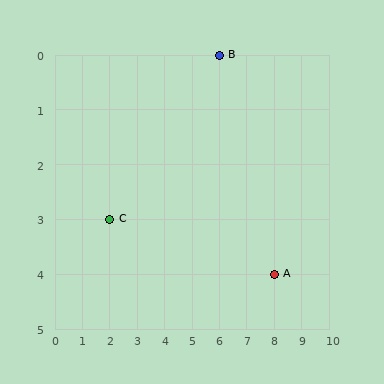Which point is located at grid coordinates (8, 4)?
Point A is at (8, 4).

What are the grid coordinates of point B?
Point B is at grid coordinates (6, 0).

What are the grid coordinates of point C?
Point C is at grid coordinates (2, 3).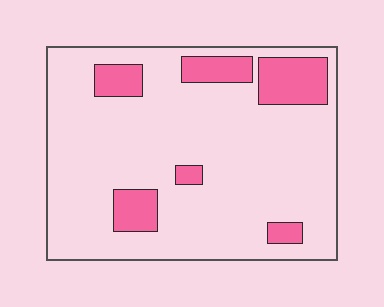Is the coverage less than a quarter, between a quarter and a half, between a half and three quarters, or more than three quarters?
Less than a quarter.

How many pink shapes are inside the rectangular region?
6.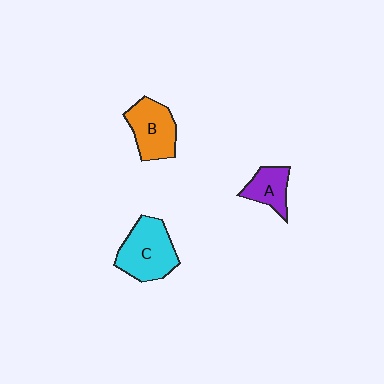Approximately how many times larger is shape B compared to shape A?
Approximately 1.5 times.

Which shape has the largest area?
Shape C (cyan).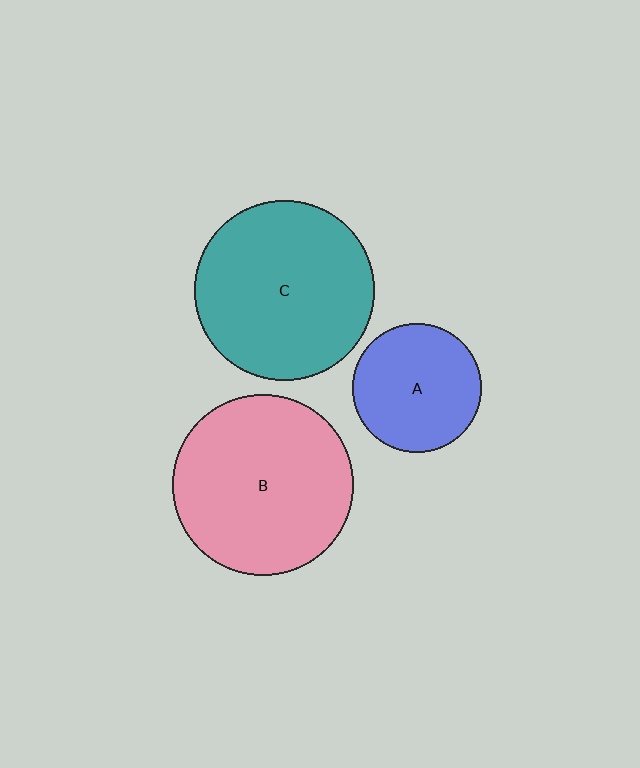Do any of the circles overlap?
No, none of the circles overlap.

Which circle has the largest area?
Circle B (pink).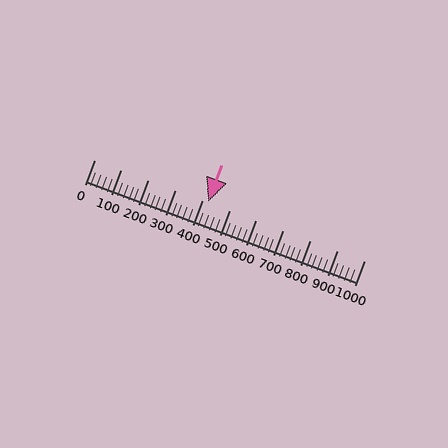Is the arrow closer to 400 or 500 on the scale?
The arrow is closer to 400.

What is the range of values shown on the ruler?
The ruler shows values from 0 to 1000.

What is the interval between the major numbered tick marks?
The major tick marks are spaced 100 units apart.